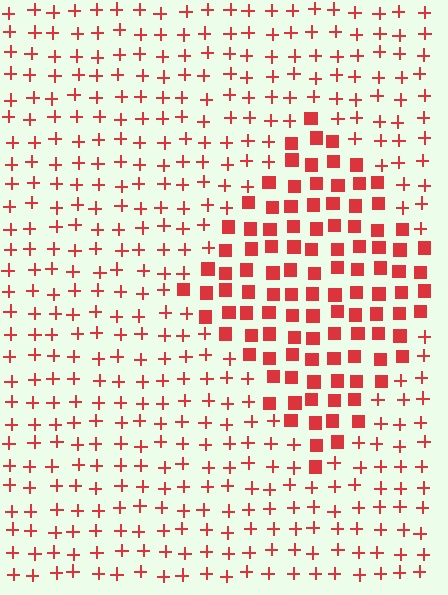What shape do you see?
I see a diamond.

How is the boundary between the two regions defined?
The boundary is defined by a change in element shape: squares inside vs. plus signs outside. All elements share the same color and spacing.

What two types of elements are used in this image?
The image uses squares inside the diamond region and plus signs outside it.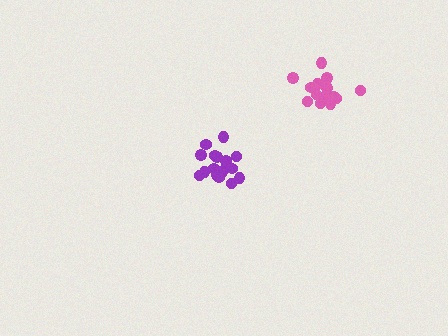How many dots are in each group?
Group 1: 16 dots, Group 2: 17 dots (33 total).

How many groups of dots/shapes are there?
There are 2 groups.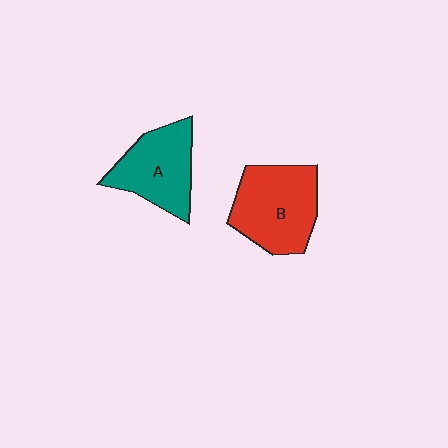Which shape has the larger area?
Shape B (red).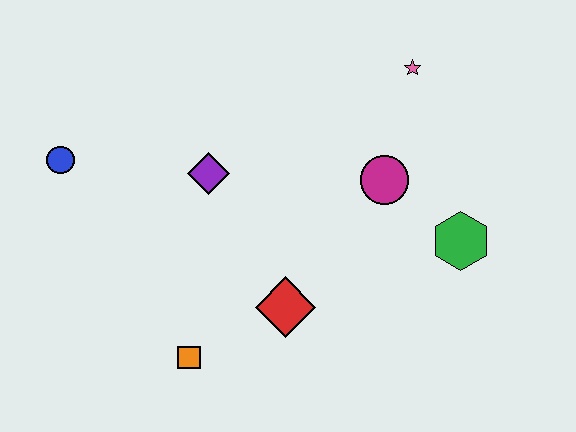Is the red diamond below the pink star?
Yes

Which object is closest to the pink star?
The magenta circle is closest to the pink star.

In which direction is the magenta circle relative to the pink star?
The magenta circle is below the pink star.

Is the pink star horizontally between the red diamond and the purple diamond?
No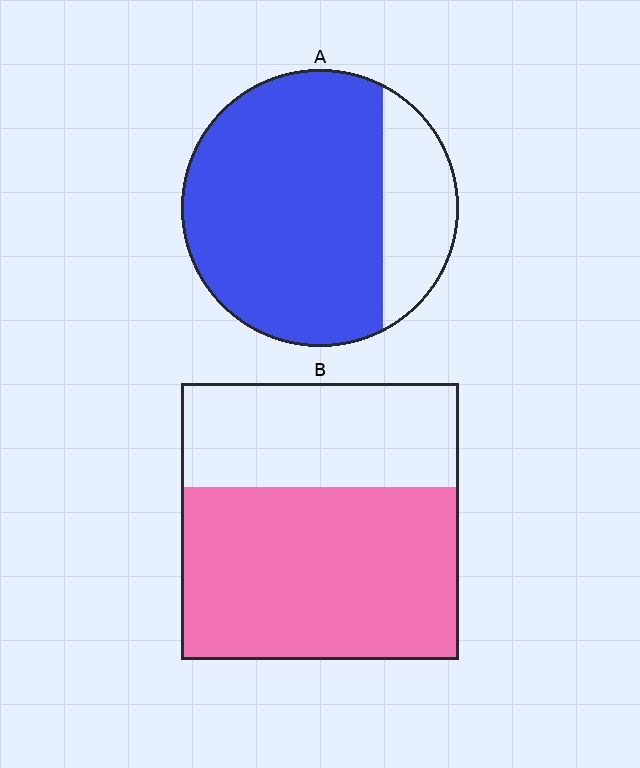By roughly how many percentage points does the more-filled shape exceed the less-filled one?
By roughly 15 percentage points (A over B).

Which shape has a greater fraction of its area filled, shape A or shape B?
Shape A.